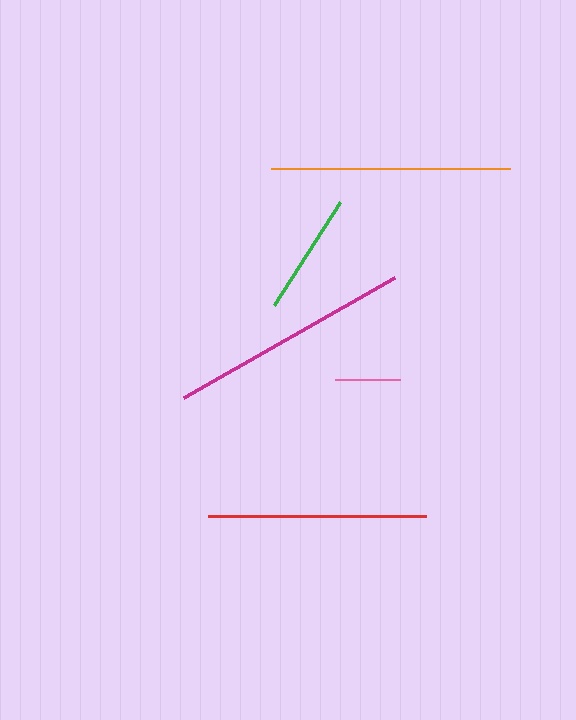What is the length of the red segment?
The red segment is approximately 218 pixels long.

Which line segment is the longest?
The magenta line is the longest at approximately 242 pixels.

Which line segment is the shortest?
The pink line is the shortest at approximately 64 pixels.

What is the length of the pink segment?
The pink segment is approximately 64 pixels long.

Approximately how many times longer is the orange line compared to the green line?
The orange line is approximately 2.0 times the length of the green line.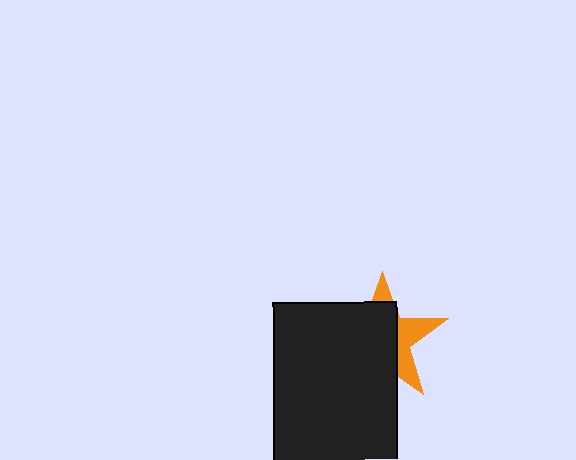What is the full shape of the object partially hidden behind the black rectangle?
The partially hidden object is an orange star.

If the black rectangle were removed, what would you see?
You would see the complete orange star.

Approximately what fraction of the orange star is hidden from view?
Roughly 66% of the orange star is hidden behind the black rectangle.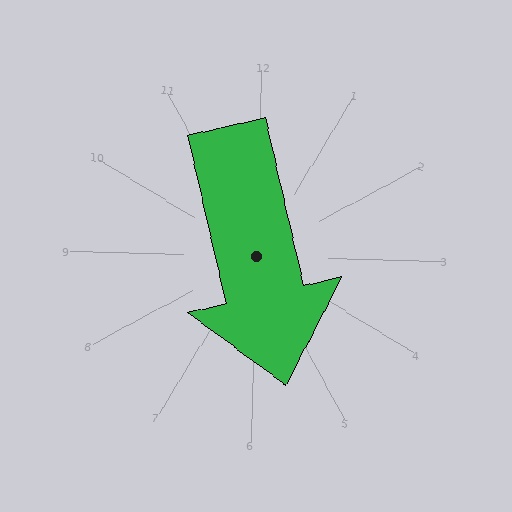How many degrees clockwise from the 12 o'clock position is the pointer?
Approximately 165 degrees.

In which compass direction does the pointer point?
South.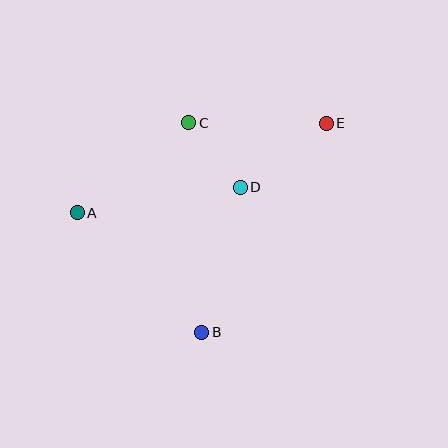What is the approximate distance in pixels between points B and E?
The distance between B and E is approximately 243 pixels.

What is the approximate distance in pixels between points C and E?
The distance between C and E is approximately 138 pixels.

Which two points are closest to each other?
Points C and D are closest to each other.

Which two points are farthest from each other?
Points A and E are farthest from each other.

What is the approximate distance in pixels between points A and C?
The distance between A and C is approximately 143 pixels.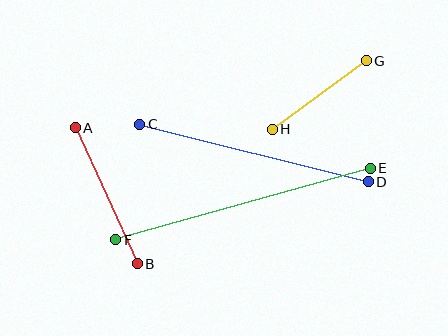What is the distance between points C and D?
The distance is approximately 236 pixels.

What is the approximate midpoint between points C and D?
The midpoint is at approximately (254, 153) pixels.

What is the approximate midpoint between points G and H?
The midpoint is at approximately (319, 95) pixels.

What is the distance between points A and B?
The distance is approximately 150 pixels.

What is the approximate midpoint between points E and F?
The midpoint is at approximately (243, 204) pixels.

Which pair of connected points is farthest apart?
Points E and F are farthest apart.